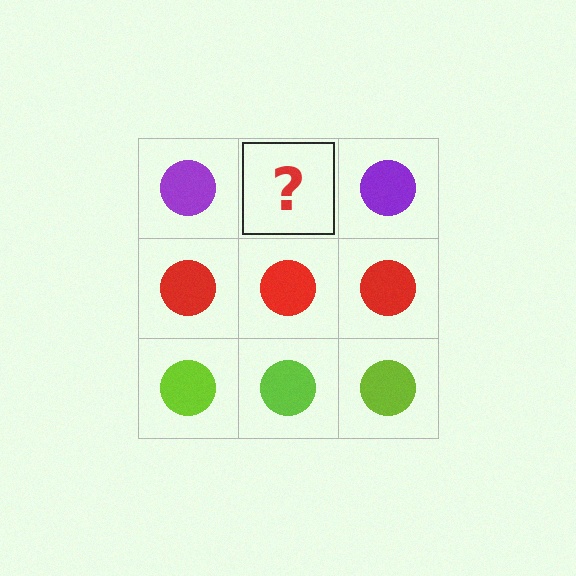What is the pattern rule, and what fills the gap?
The rule is that each row has a consistent color. The gap should be filled with a purple circle.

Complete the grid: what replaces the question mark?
The question mark should be replaced with a purple circle.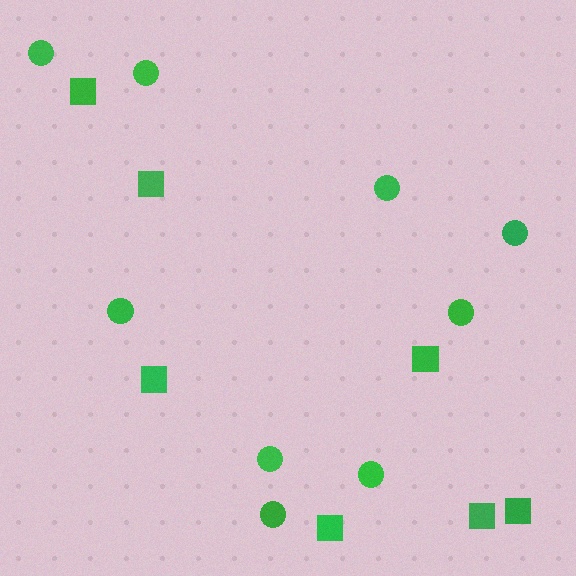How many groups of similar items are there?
There are 2 groups: one group of squares (7) and one group of circles (9).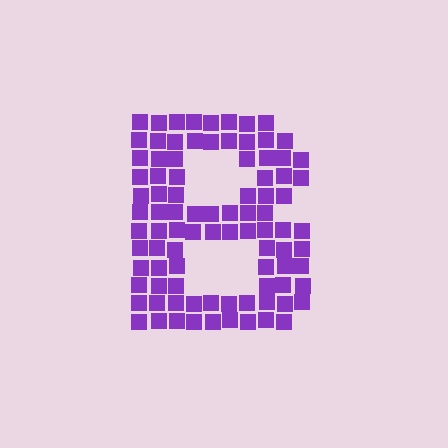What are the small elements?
The small elements are squares.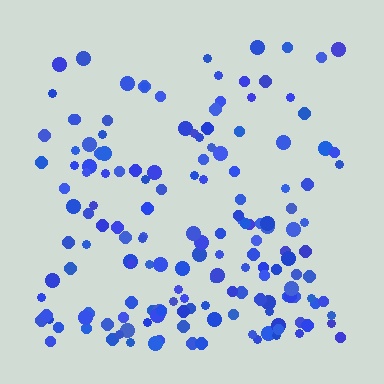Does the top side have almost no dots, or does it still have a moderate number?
Still a moderate number, just noticeably fewer than the bottom.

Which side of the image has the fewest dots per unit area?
The top.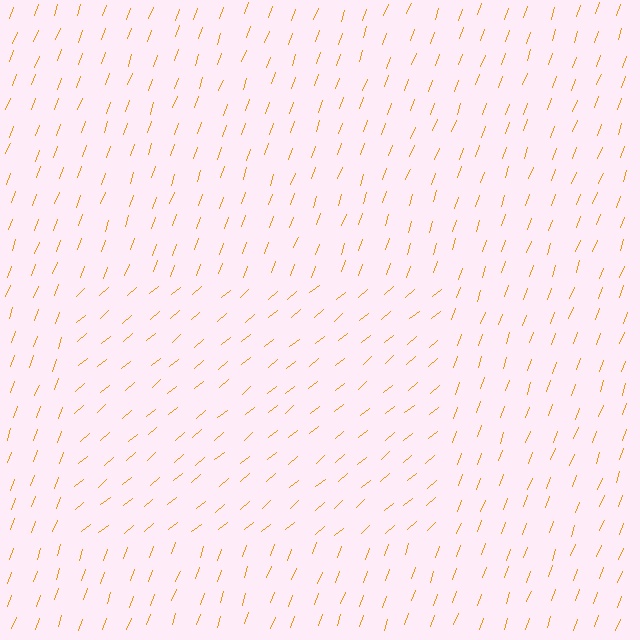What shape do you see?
I see a rectangle.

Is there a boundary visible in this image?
Yes, there is a texture boundary formed by a change in line orientation.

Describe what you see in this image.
The image is filled with small orange line segments. A rectangle region in the image has lines oriented differently from the surrounding lines, creating a visible texture boundary.